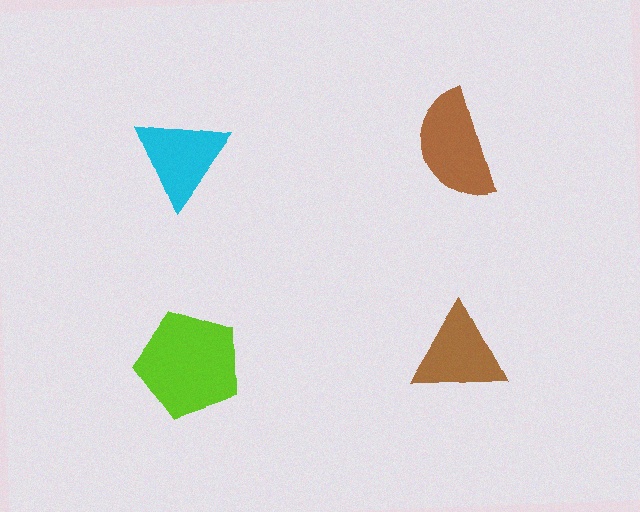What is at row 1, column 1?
A cyan triangle.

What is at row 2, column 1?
A lime pentagon.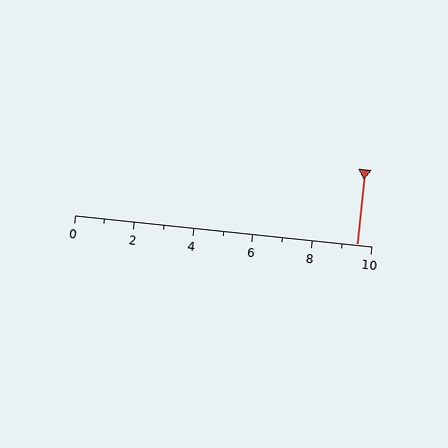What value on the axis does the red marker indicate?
The marker indicates approximately 9.5.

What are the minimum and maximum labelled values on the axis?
The axis runs from 0 to 10.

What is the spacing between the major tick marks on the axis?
The major ticks are spaced 2 apart.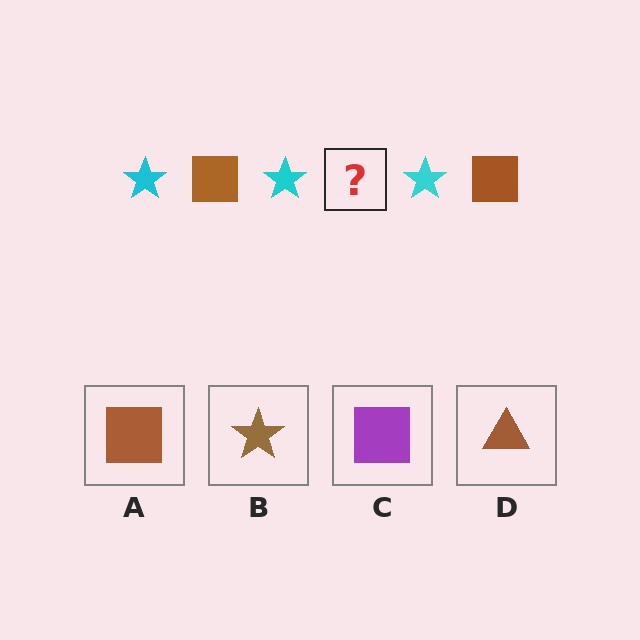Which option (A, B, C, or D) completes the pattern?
A.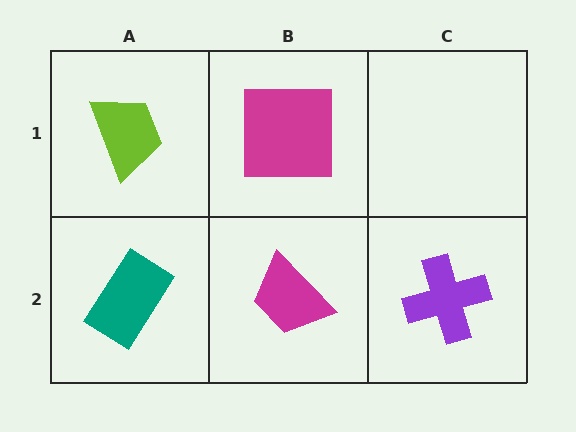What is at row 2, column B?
A magenta trapezoid.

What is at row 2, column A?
A teal rectangle.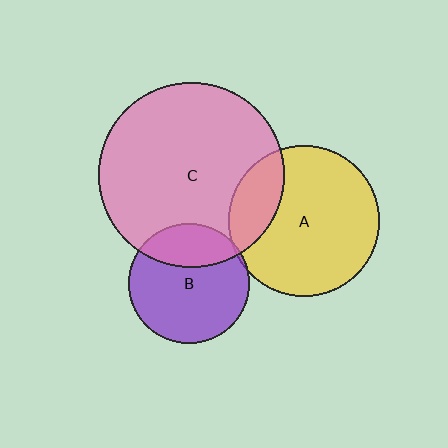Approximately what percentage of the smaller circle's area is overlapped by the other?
Approximately 5%.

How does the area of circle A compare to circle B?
Approximately 1.6 times.